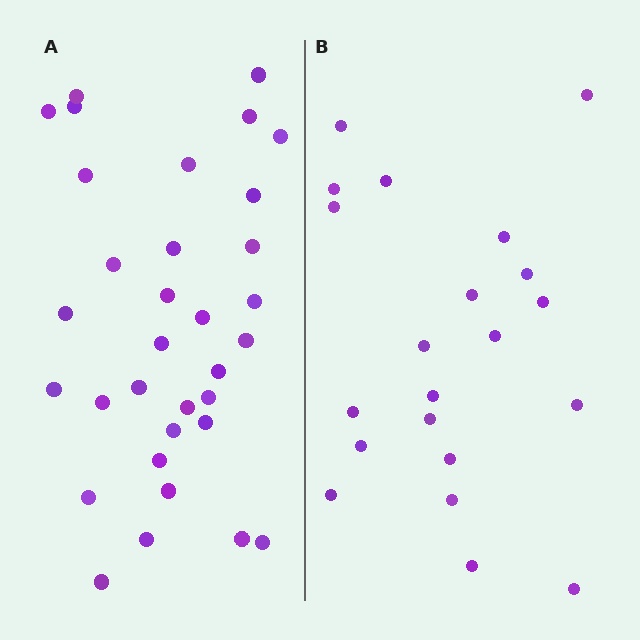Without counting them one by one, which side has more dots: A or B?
Region A (the left region) has more dots.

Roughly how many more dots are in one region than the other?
Region A has roughly 12 or so more dots than region B.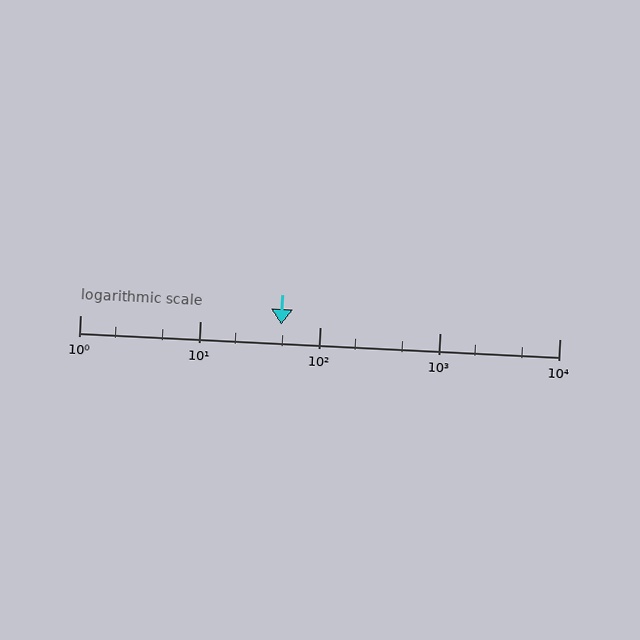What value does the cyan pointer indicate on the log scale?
The pointer indicates approximately 48.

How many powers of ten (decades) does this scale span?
The scale spans 4 decades, from 1 to 10000.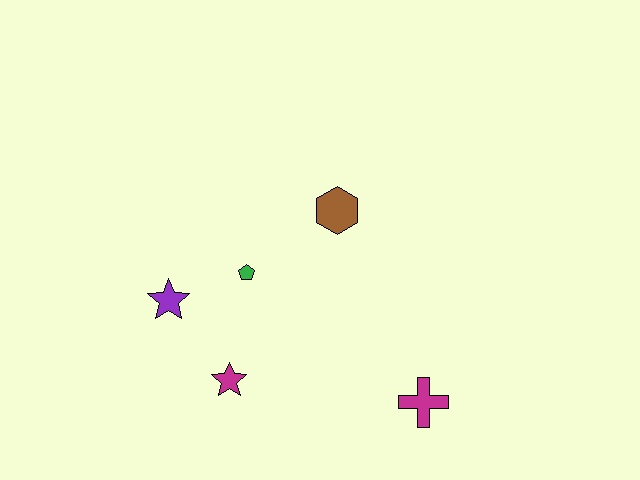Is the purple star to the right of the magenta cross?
No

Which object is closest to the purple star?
The green pentagon is closest to the purple star.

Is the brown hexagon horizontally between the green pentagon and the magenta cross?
Yes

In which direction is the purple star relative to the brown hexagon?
The purple star is to the left of the brown hexagon.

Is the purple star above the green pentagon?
No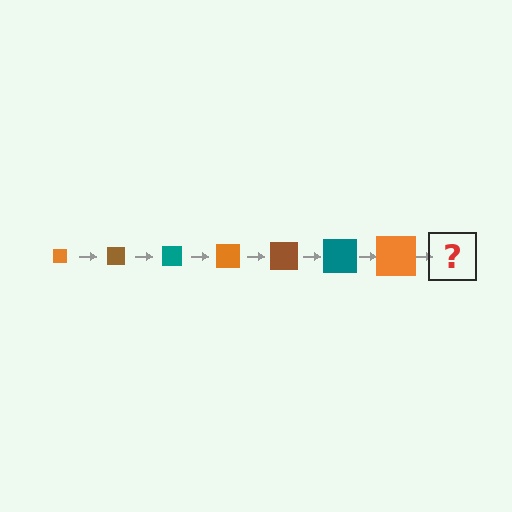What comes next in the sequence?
The next element should be a brown square, larger than the previous one.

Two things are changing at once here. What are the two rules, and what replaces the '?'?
The two rules are that the square grows larger each step and the color cycles through orange, brown, and teal. The '?' should be a brown square, larger than the previous one.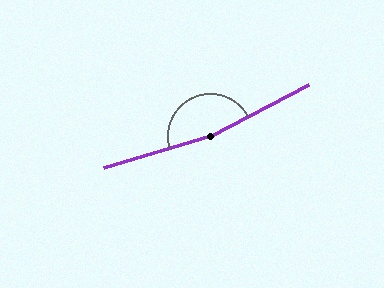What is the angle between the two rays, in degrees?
Approximately 169 degrees.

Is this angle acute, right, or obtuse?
It is obtuse.